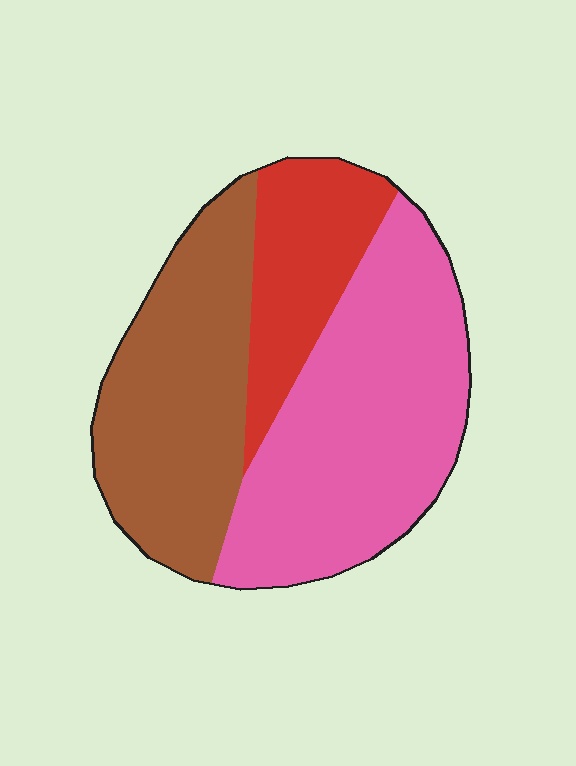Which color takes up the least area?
Red, at roughly 20%.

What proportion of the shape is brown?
Brown covers roughly 35% of the shape.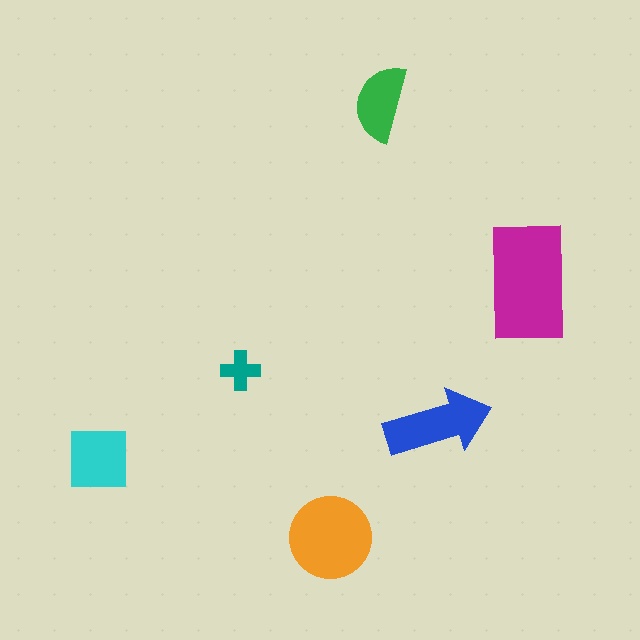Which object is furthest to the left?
The cyan square is leftmost.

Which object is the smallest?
The teal cross.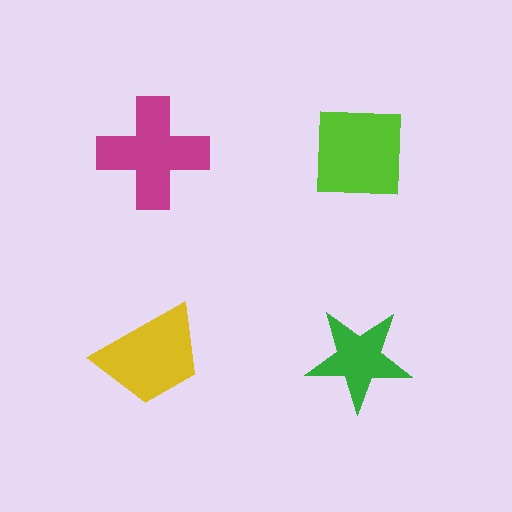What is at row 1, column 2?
A lime square.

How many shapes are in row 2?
2 shapes.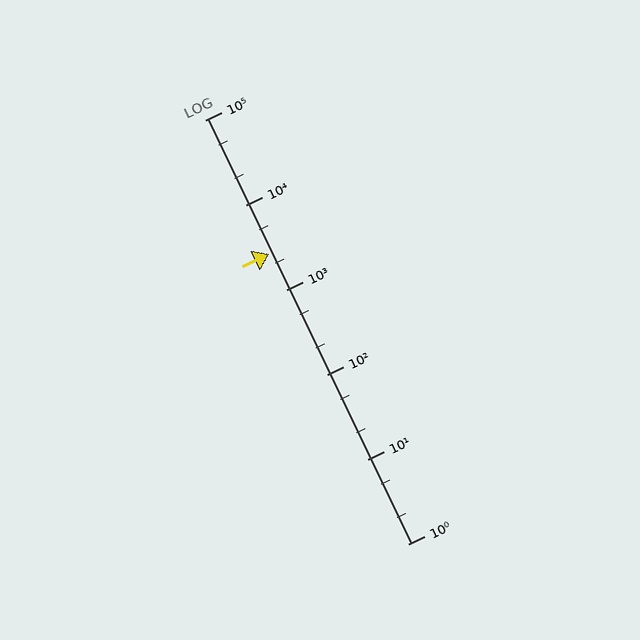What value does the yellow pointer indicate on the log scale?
The pointer indicates approximately 2600.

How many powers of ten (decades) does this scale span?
The scale spans 5 decades, from 1 to 100000.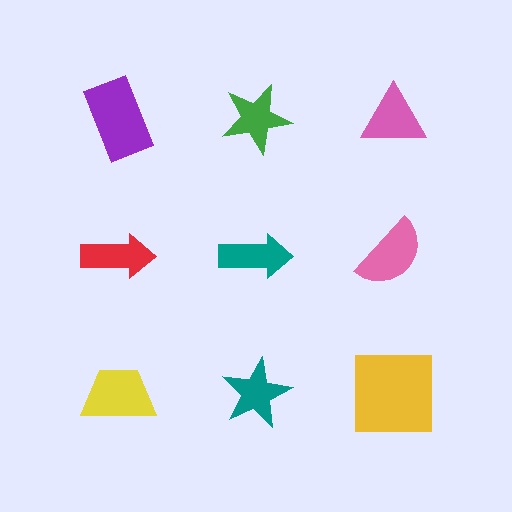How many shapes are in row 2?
3 shapes.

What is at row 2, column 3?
A pink semicircle.